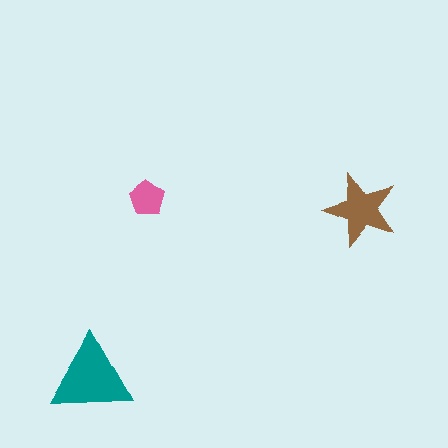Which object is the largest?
The teal triangle.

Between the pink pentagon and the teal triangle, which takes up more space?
The teal triangle.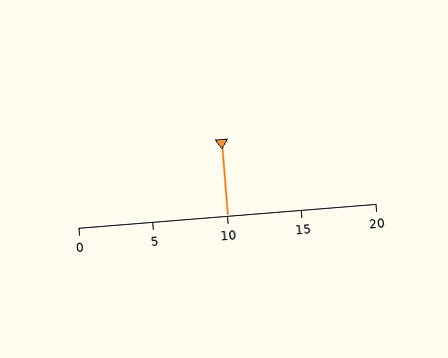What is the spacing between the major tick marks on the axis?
The major ticks are spaced 5 apart.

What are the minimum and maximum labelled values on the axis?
The axis runs from 0 to 20.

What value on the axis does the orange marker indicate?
The marker indicates approximately 10.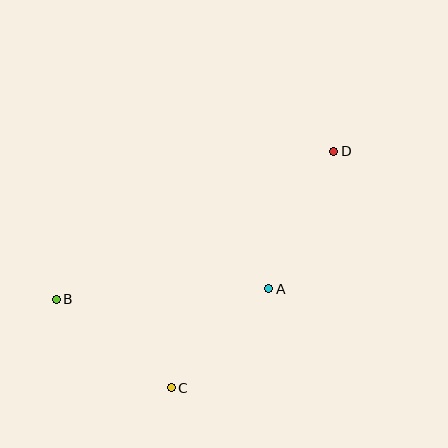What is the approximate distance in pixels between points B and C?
The distance between B and C is approximately 145 pixels.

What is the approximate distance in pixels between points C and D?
The distance between C and D is approximately 287 pixels.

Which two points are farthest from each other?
Points B and D are farthest from each other.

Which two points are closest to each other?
Points A and C are closest to each other.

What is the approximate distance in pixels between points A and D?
The distance between A and D is approximately 152 pixels.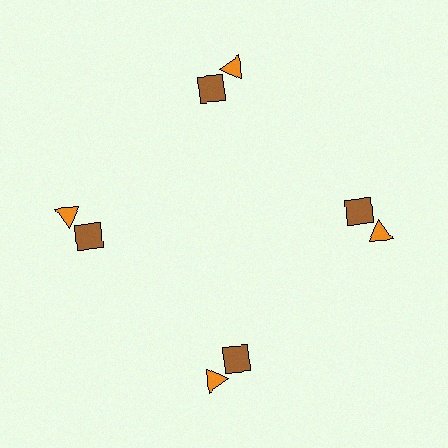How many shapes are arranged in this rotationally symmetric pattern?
There are 8 shapes, arranged in 4 groups of 2.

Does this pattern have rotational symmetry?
Yes, this pattern has 4-fold rotational symmetry. It looks the same after rotating 90 degrees around the center.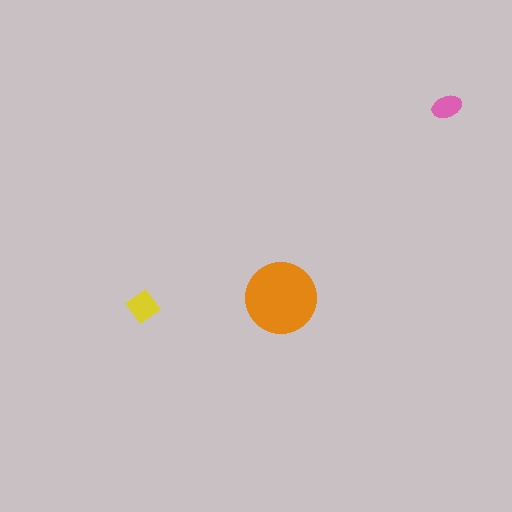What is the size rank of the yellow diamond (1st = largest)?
2nd.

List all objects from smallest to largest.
The pink ellipse, the yellow diamond, the orange circle.